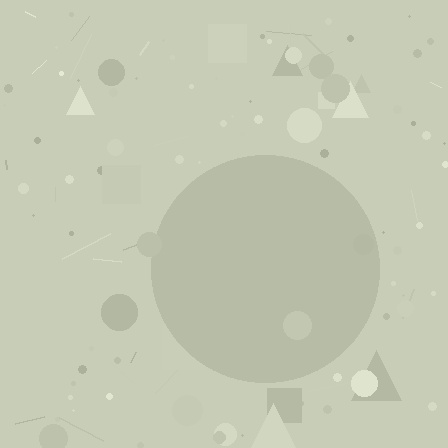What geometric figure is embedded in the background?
A circle is embedded in the background.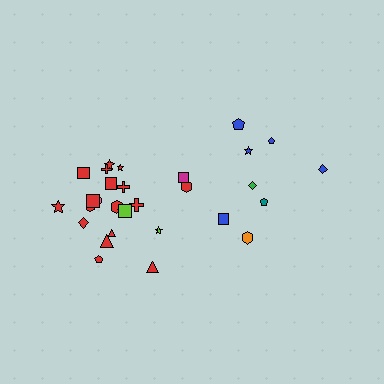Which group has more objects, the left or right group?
The left group.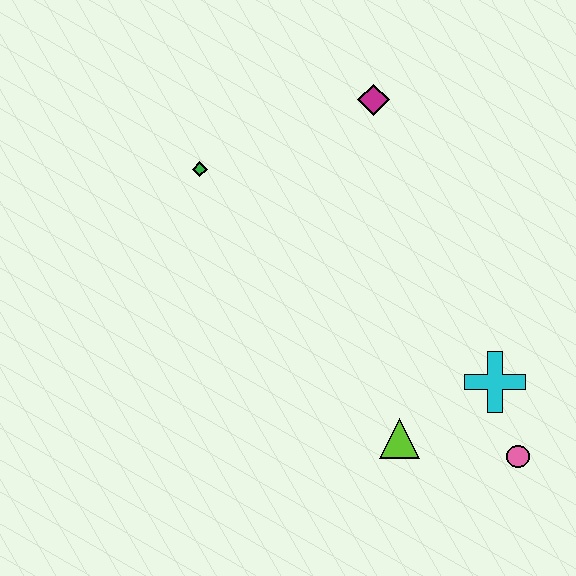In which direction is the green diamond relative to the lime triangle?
The green diamond is above the lime triangle.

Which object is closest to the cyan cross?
The pink circle is closest to the cyan cross.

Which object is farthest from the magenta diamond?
The pink circle is farthest from the magenta diamond.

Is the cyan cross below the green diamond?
Yes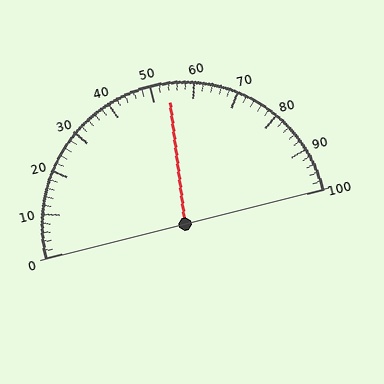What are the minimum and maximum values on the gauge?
The gauge ranges from 0 to 100.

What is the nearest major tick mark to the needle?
The nearest major tick mark is 50.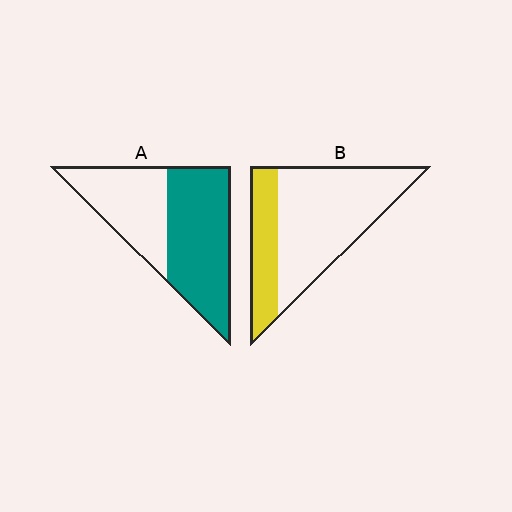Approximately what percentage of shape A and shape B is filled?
A is approximately 60% and B is approximately 30%.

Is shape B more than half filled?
No.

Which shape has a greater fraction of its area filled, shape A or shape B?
Shape A.